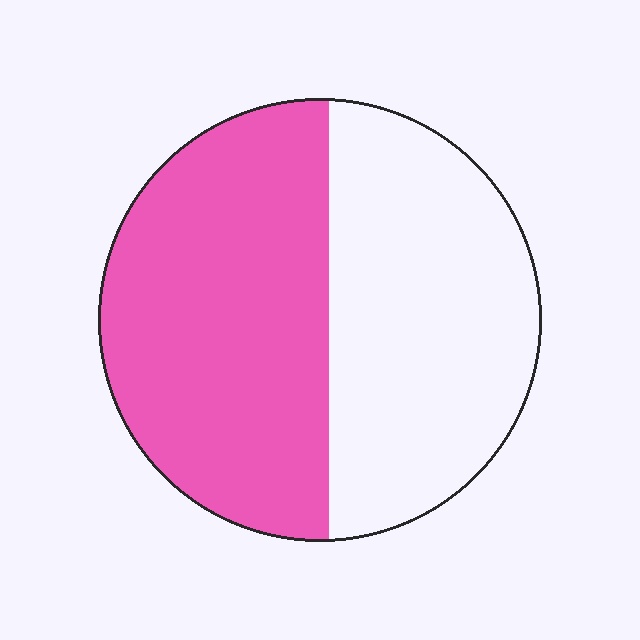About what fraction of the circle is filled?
About one half (1/2).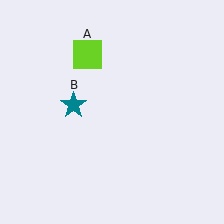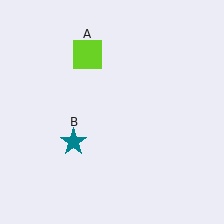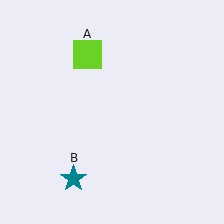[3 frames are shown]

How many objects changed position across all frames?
1 object changed position: teal star (object B).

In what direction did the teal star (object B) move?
The teal star (object B) moved down.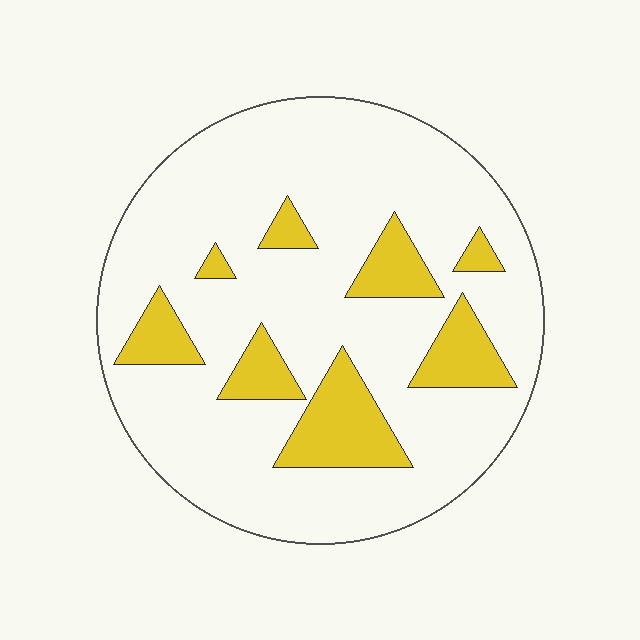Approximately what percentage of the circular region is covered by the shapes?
Approximately 20%.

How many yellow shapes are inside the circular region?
8.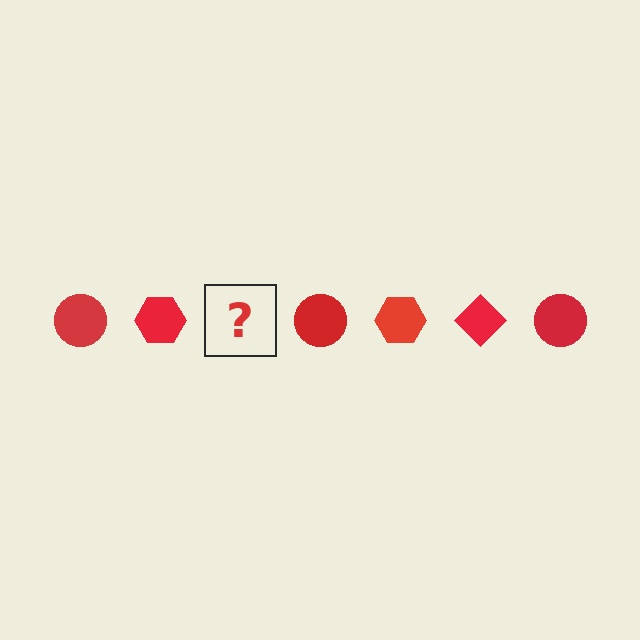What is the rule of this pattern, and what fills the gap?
The rule is that the pattern cycles through circle, hexagon, diamond shapes in red. The gap should be filled with a red diamond.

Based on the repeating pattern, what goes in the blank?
The blank should be a red diamond.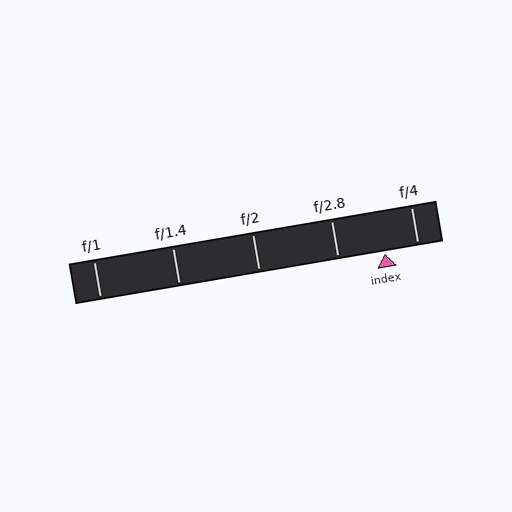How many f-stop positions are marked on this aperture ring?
There are 5 f-stop positions marked.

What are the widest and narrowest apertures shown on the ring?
The widest aperture shown is f/1 and the narrowest is f/4.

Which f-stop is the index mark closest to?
The index mark is closest to f/4.